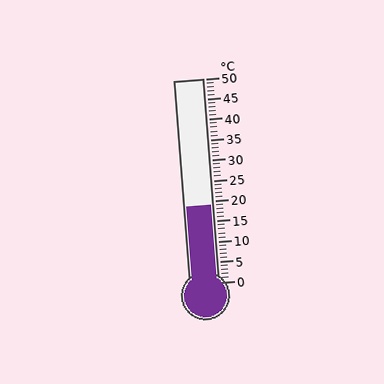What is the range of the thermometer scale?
The thermometer scale ranges from 0°C to 50°C.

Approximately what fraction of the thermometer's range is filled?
The thermometer is filled to approximately 40% of its range.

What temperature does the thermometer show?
The thermometer shows approximately 19°C.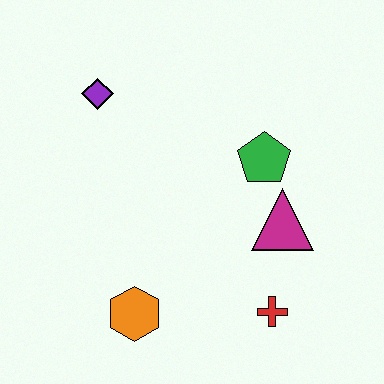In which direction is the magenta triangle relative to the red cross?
The magenta triangle is above the red cross.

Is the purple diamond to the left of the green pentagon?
Yes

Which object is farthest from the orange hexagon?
The purple diamond is farthest from the orange hexagon.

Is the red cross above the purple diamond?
No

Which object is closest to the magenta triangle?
The green pentagon is closest to the magenta triangle.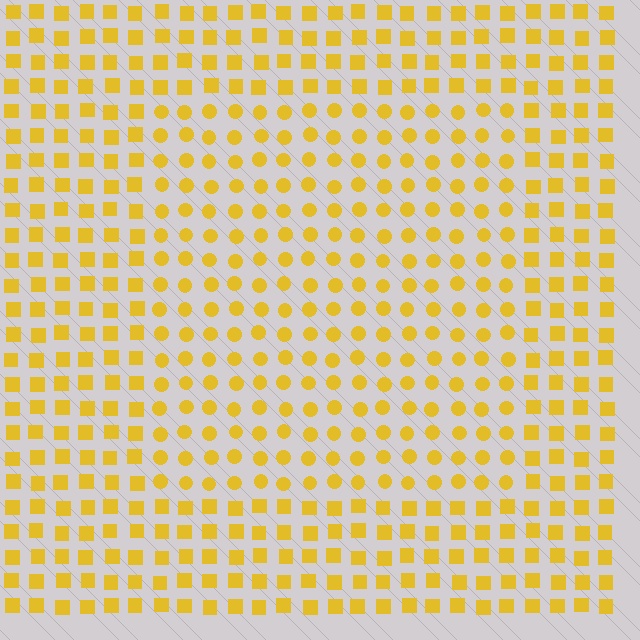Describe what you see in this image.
The image is filled with small yellow elements arranged in a uniform grid. A rectangle-shaped region contains circles, while the surrounding area contains squares. The boundary is defined purely by the change in element shape.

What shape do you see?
I see a rectangle.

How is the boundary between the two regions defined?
The boundary is defined by a change in element shape: circles inside vs. squares outside. All elements share the same color and spacing.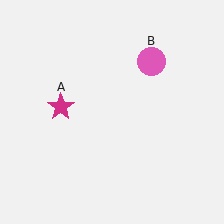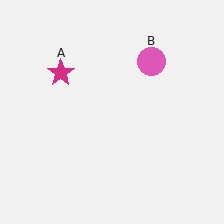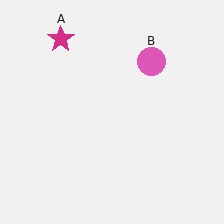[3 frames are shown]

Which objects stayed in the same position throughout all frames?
Pink circle (object B) remained stationary.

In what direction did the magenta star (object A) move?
The magenta star (object A) moved up.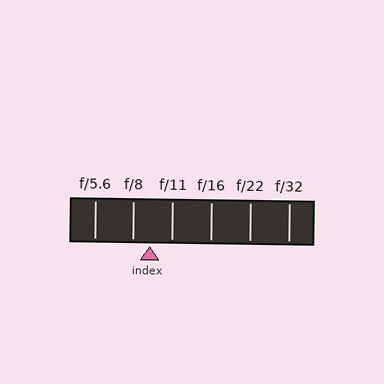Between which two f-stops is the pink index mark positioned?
The index mark is between f/8 and f/11.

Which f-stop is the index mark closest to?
The index mark is closest to f/8.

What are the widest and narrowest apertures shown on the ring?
The widest aperture shown is f/5.6 and the narrowest is f/32.